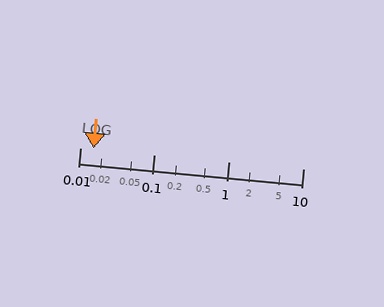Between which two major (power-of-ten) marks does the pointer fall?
The pointer is between 0.01 and 0.1.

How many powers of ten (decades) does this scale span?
The scale spans 3 decades, from 0.01 to 10.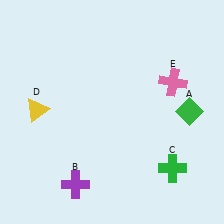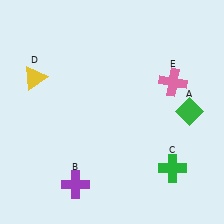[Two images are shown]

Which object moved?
The yellow triangle (D) moved up.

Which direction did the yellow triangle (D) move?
The yellow triangle (D) moved up.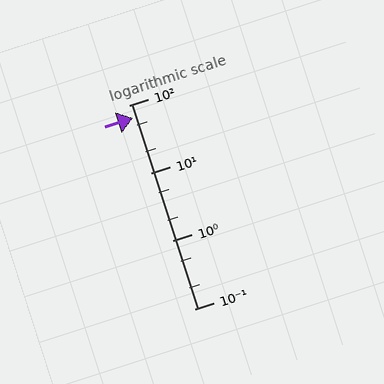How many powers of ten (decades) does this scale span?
The scale spans 3 decades, from 0.1 to 100.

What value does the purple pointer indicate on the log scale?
The pointer indicates approximately 65.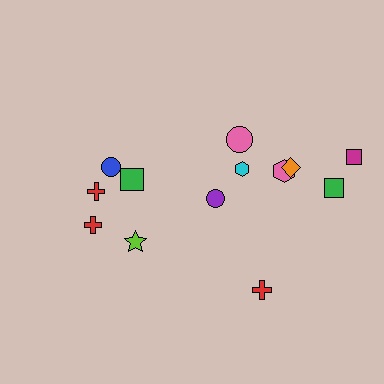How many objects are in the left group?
There are 5 objects.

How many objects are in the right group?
There are 8 objects.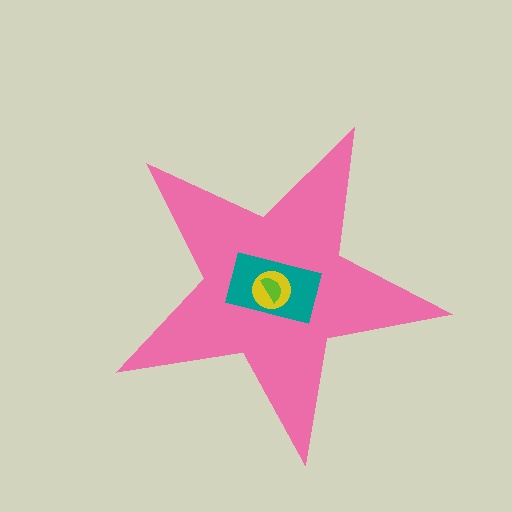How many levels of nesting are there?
4.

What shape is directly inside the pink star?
The teal rectangle.